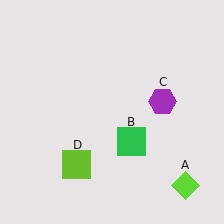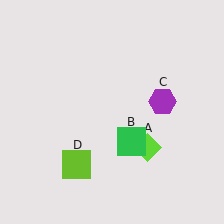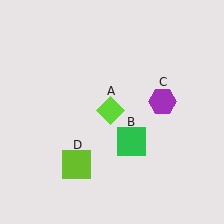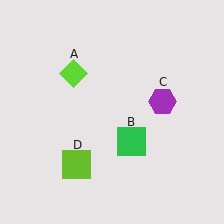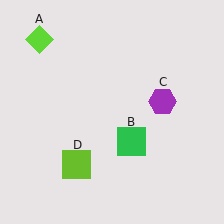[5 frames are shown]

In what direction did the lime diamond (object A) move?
The lime diamond (object A) moved up and to the left.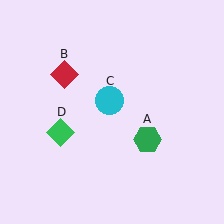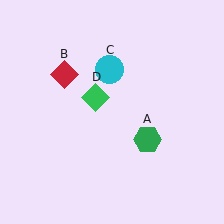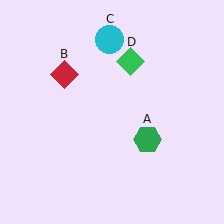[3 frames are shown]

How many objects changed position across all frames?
2 objects changed position: cyan circle (object C), green diamond (object D).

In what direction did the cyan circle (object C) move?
The cyan circle (object C) moved up.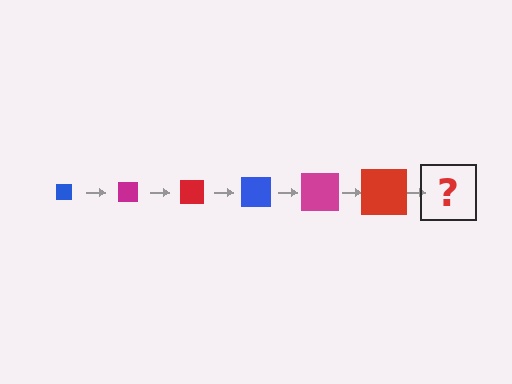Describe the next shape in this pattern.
It should be a blue square, larger than the previous one.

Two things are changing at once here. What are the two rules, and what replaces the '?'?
The two rules are that the square grows larger each step and the color cycles through blue, magenta, and red. The '?' should be a blue square, larger than the previous one.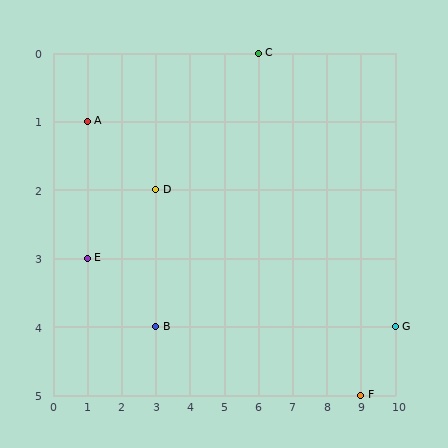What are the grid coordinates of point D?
Point D is at grid coordinates (3, 2).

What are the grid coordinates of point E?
Point E is at grid coordinates (1, 3).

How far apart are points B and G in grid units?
Points B and G are 7 columns apart.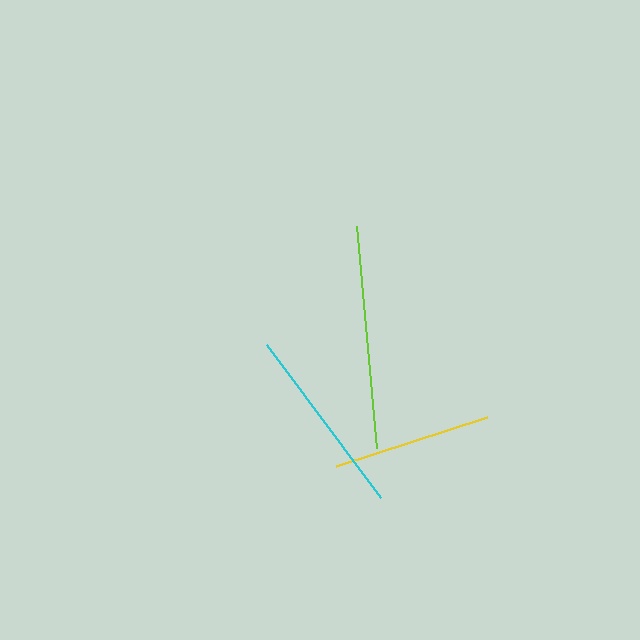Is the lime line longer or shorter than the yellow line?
The lime line is longer than the yellow line.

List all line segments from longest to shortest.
From longest to shortest: lime, cyan, yellow.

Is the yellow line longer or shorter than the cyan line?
The cyan line is longer than the yellow line.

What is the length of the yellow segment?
The yellow segment is approximately 158 pixels long.